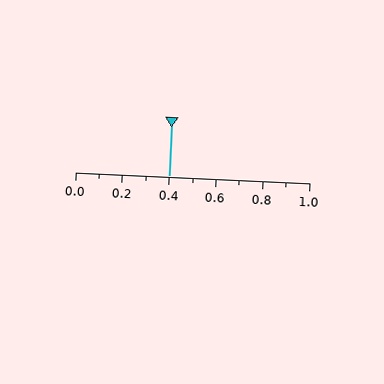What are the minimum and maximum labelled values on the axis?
The axis runs from 0.0 to 1.0.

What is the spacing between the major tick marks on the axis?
The major ticks are spaced 0.2 apart.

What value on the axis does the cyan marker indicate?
The marker indicates approximately 0.4.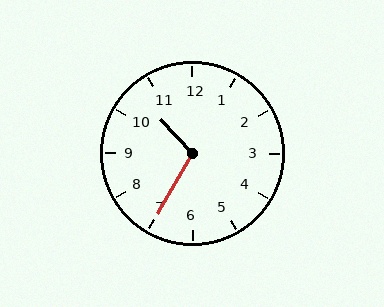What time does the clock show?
10:35.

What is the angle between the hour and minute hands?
Approximately 108 degrees.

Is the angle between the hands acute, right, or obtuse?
It is obtuse.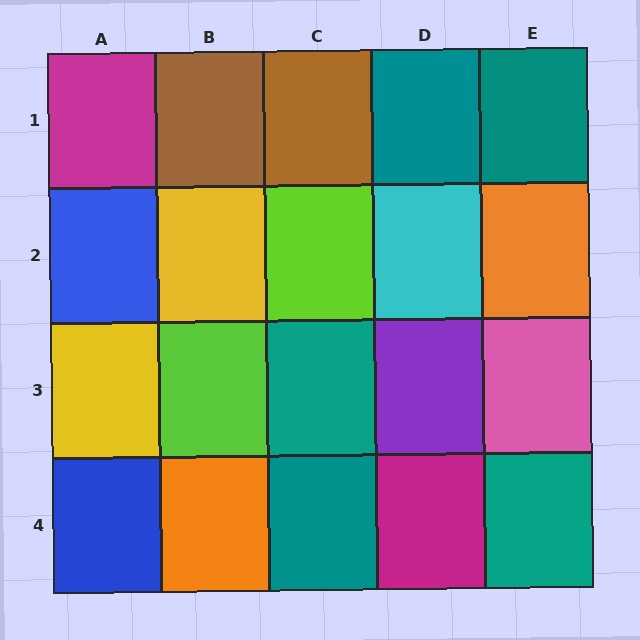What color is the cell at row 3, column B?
Lime.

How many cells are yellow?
2 cells are yellow.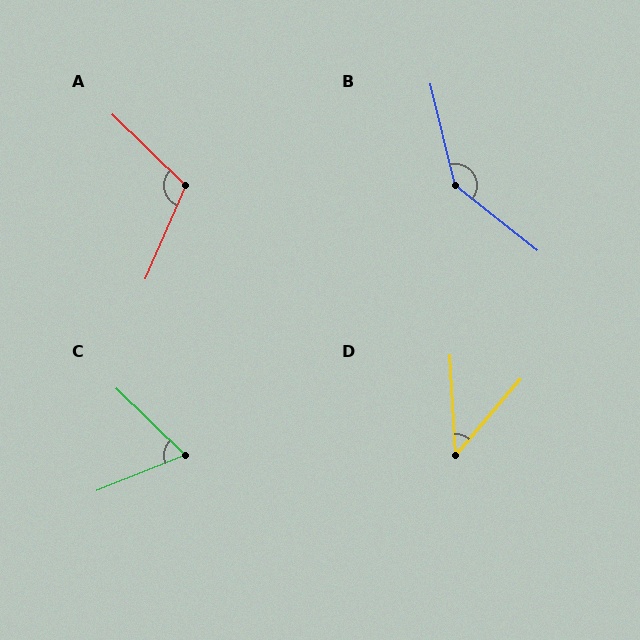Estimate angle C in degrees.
Approximately 66 degrees.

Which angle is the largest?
B, at approximately 142 degrees.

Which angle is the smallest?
D, at approximately 44 degrees.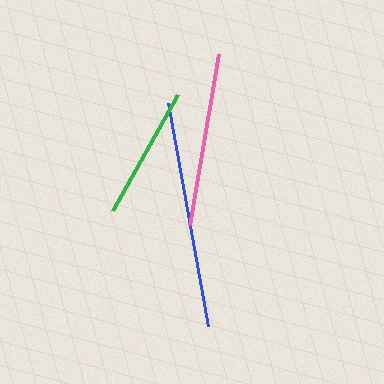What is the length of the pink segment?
The pink segment is approximately 174 pixels long.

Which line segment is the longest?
The blue line is the longest at approximately 227 pixels.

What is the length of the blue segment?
The blue segment is approximately 227 pixels long.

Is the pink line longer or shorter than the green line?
The pink line is longer than the green line.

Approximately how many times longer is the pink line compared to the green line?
The pink line is approximately 1.3 times the length of the green line.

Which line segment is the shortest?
The green line is the shortest at approximately 133 pixels.